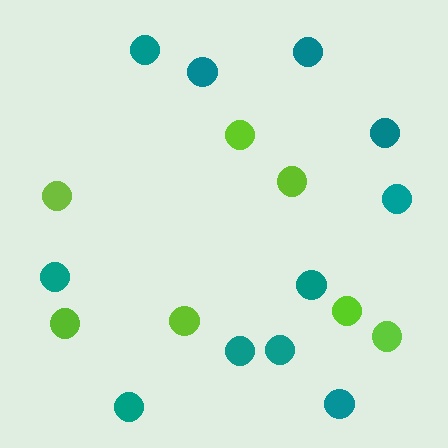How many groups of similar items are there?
There are 2 groups: one group of lime circles (7) and one group of teal circles (11).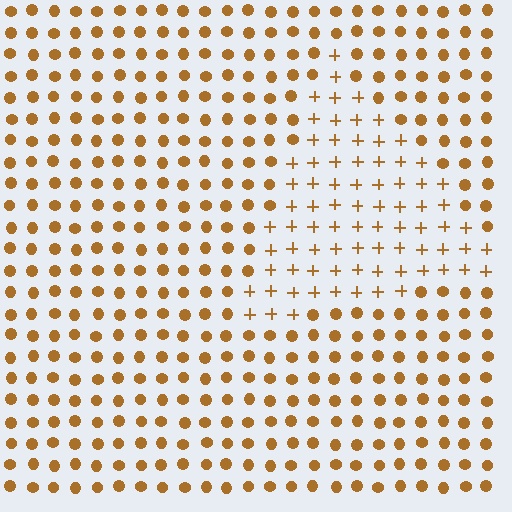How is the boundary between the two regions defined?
The boundary is defined by a change in element shape: plus signs inside vs. circles outside. All elements share the same color and spacing.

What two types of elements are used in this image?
The image uses plus signs inside the triangle region and circles outside it.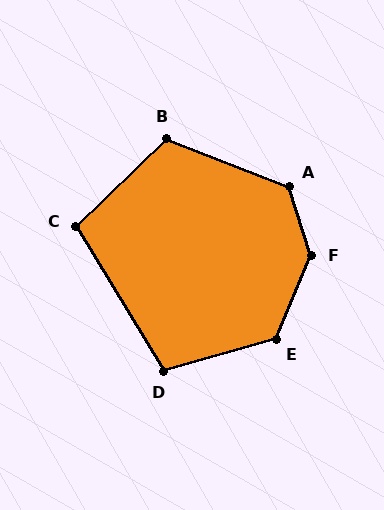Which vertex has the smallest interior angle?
C, at approximately 103 degrees.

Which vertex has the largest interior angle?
F, at approximately 140 degrees.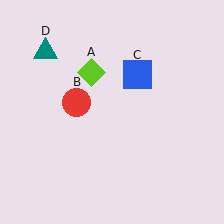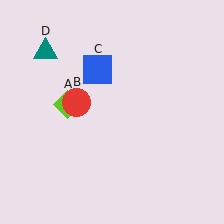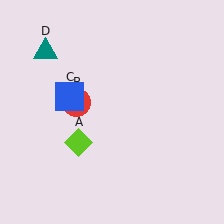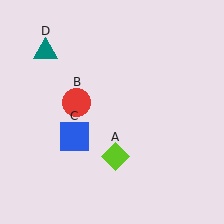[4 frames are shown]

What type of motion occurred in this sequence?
The lime diamond (object A), blue square (object C) rotated counterclockwise around the center of the scene.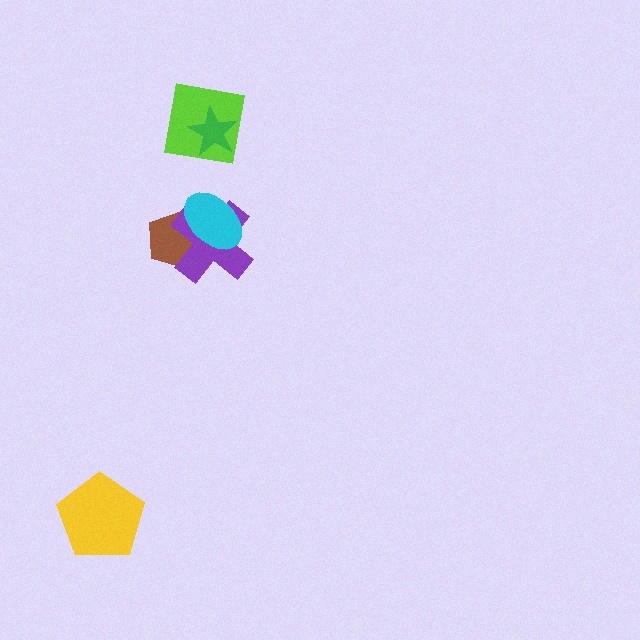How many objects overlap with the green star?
1 object overlaps with the green star.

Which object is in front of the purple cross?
The cyan ellipse is in front of the purple cross.